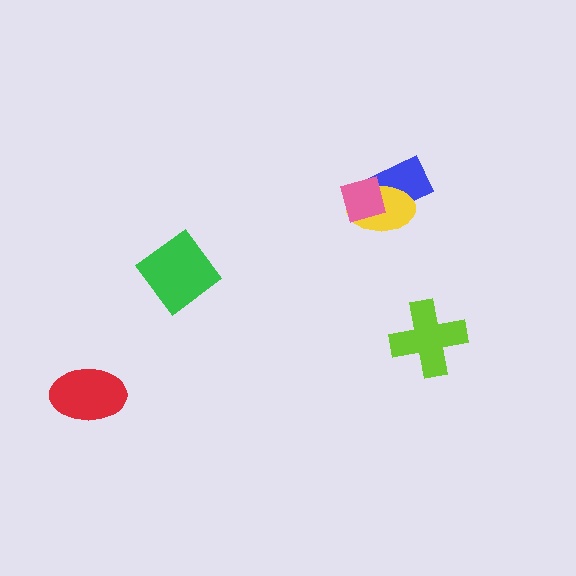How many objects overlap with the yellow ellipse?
2 objects overlap with the yellow ellipse.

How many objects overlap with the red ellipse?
0 objects overlap with the red ellipse.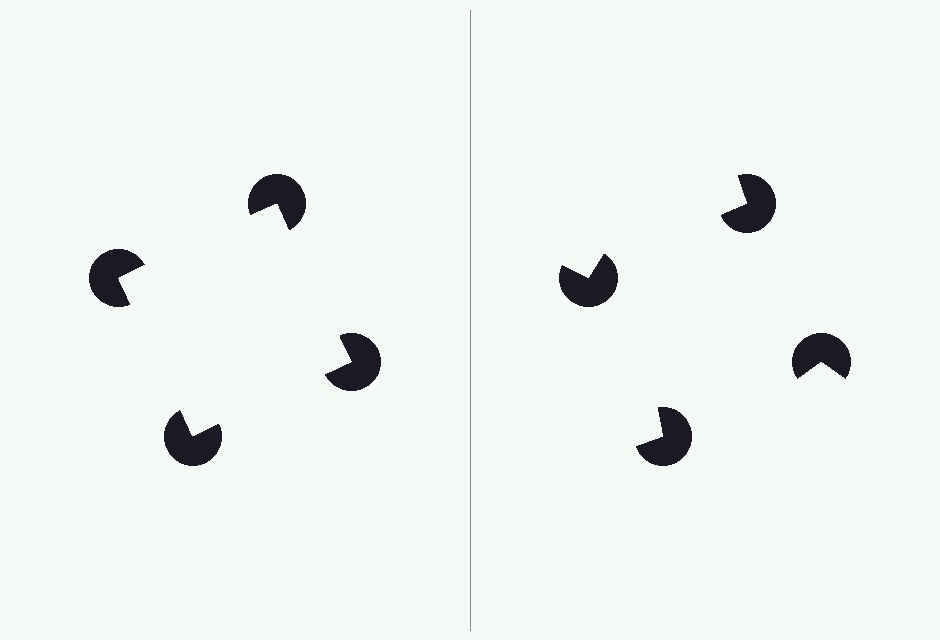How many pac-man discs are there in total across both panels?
8 — 4 on each side.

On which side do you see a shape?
An illusory square appears on the left side. On the right side the wedge cuts are rotated, so no coherent shape forms.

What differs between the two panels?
The pac-man discs are positioned identically on both sides; only the wedge orientations differ. On the left they align to a square; on the right they are misaligned.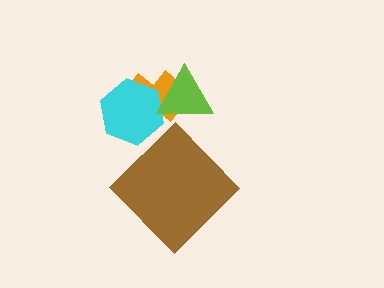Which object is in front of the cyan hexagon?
The lime triangle is in front of the cyan hexagon.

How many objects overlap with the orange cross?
2 objects overlap with the orange cross.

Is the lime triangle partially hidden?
No, no other shape covers it.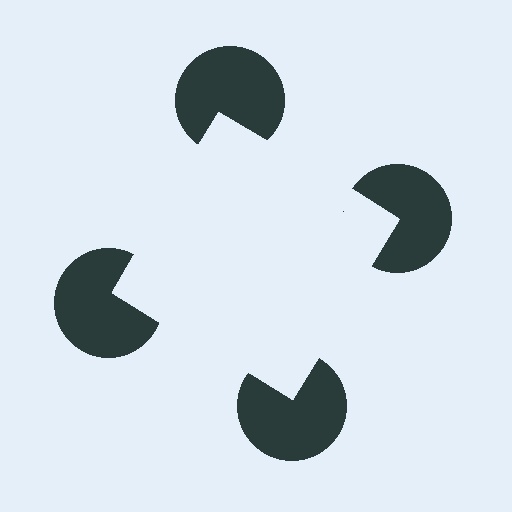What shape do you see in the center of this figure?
An illusory square — its edges are inferred from the aligned wedge cuts in the pac-man discs, not physically drawn.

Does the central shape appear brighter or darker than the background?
It typically appears slightly brighter than the background, even though no actual brightness change is drawn.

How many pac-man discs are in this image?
There are 4 — one at each vertex of the illusory square.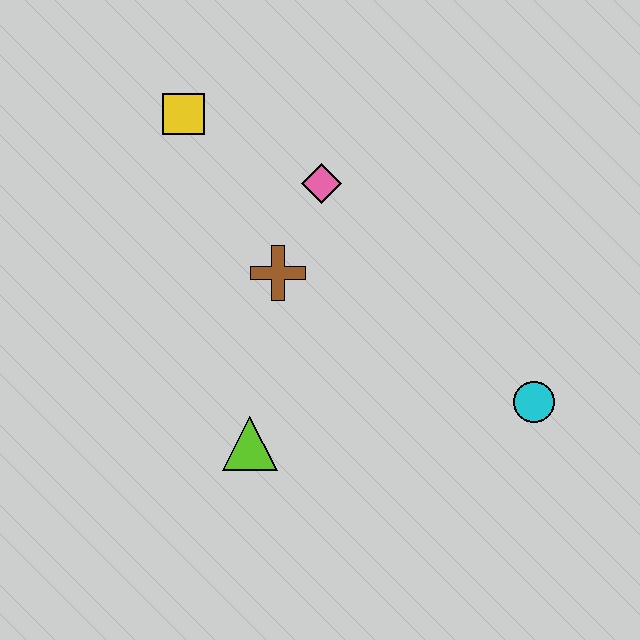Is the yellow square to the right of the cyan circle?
No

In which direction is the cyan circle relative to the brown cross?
The cyan circle is to the right of the brown cross.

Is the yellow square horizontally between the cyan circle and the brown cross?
No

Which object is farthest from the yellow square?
The cyan circle is farthest from the yellow square.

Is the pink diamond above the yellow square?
No